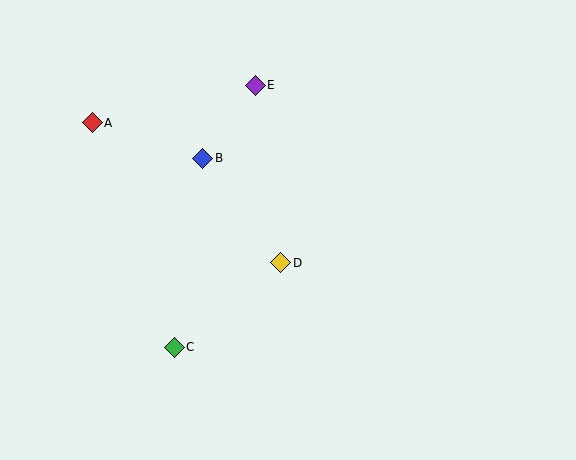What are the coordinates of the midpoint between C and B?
The midpoint between C and B is at (188, 253).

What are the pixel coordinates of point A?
Point A is at (92, 123).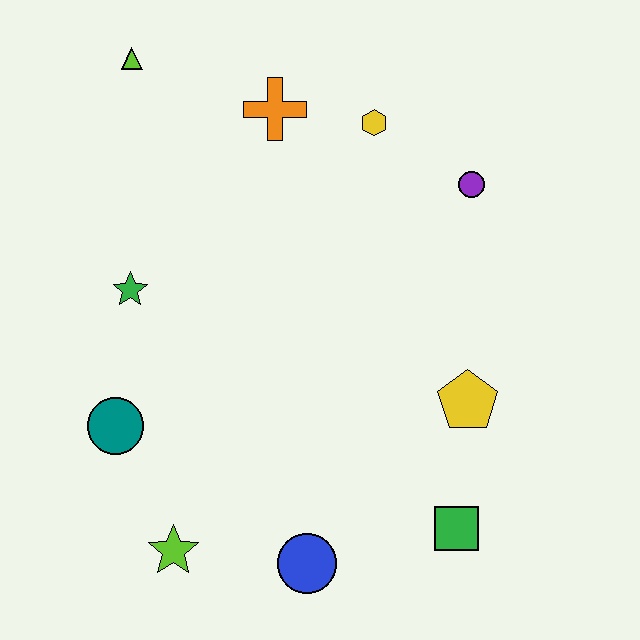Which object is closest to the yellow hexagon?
The orange cross is closest to the yellow hexagon.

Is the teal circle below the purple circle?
Yes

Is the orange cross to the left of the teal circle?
No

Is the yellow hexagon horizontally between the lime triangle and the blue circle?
No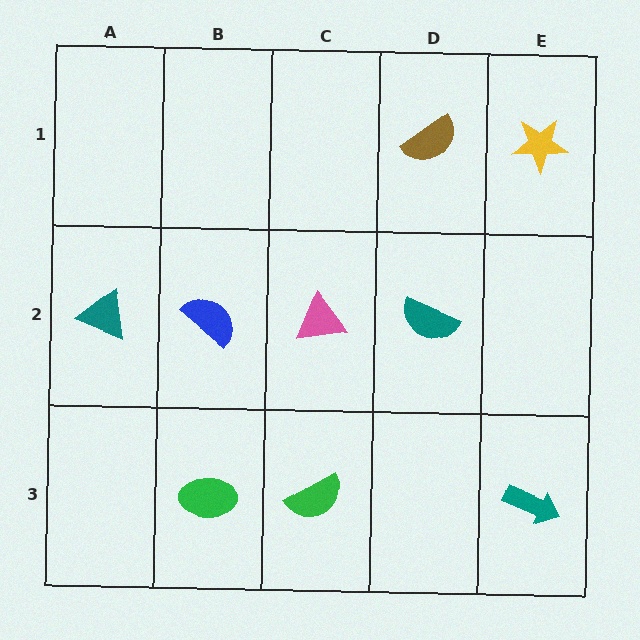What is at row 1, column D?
A brown semicircle.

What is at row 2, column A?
A teal triangle.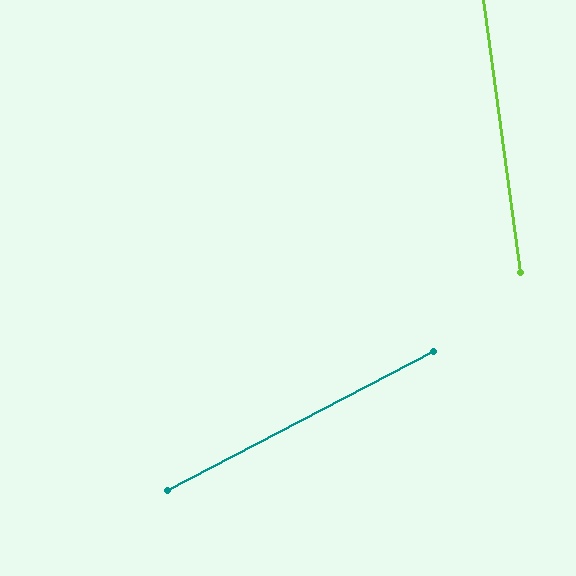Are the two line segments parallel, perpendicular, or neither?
Neither parallel nor perpendicular — they differ by about 70°.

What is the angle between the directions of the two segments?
Approximately 70 degrees.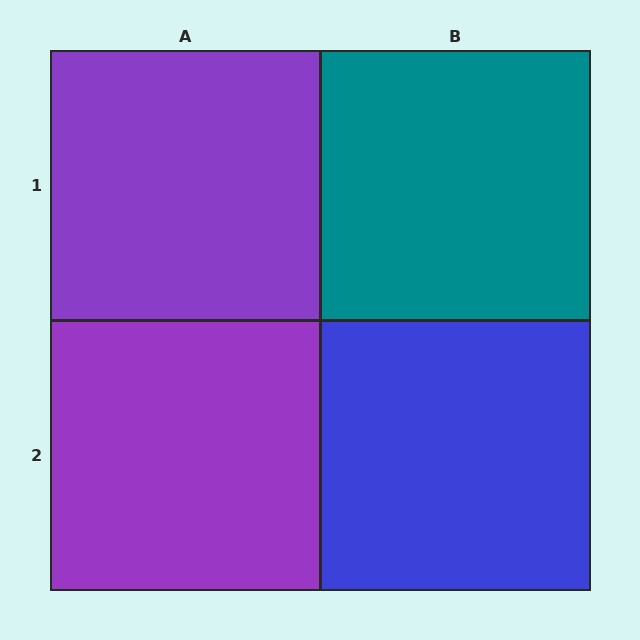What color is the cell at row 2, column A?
Purple.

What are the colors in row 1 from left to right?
Purple, teal.